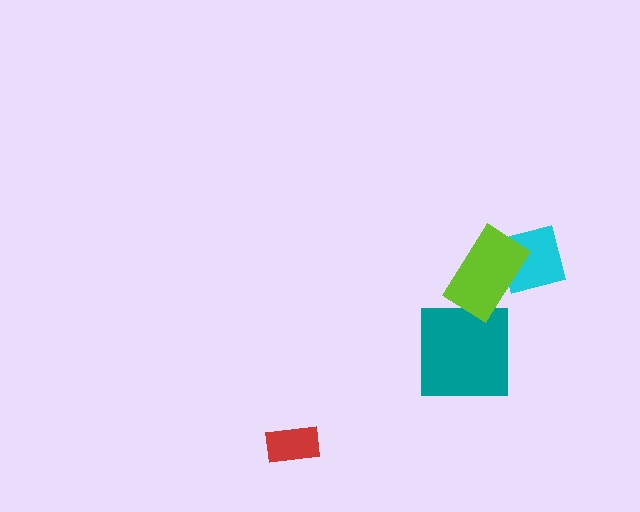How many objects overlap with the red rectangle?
0 objects overlap with the red rectangle.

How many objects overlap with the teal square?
0 objects overlap with the teal square.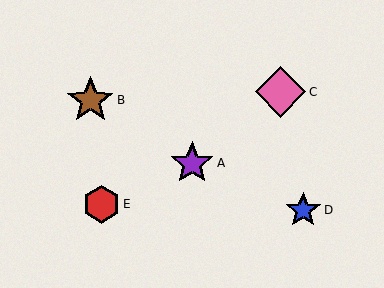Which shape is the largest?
The pink diamond (labeled C) is the largest.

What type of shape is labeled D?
Shape D is a blue star.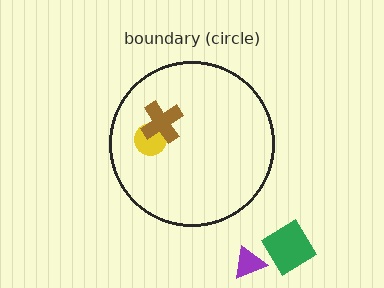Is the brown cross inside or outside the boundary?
Inside.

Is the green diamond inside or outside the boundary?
Outside.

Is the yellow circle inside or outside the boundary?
Inside.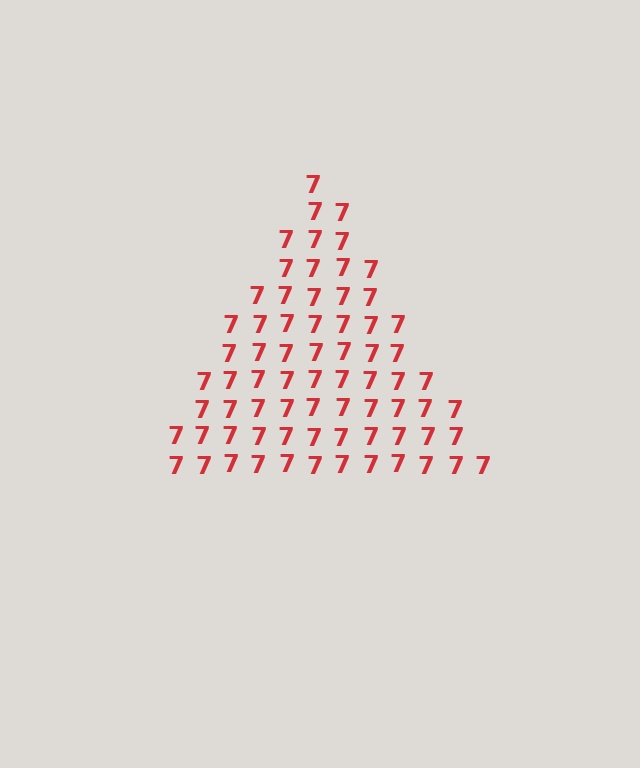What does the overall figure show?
The overall figure shows a triangle.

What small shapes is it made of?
It is made of small digit 7's.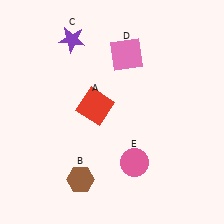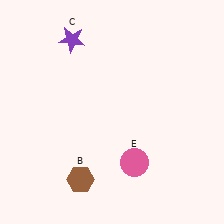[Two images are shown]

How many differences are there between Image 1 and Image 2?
There are 2 differences between the two images.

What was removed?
The pink square (D), the red square (A) were removed in Image 2.